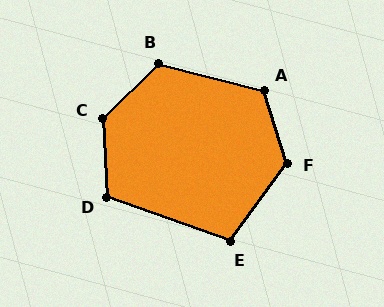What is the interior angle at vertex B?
Approximately 121 degrees (obtuse).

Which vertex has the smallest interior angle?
E, at approximately 107 degrees.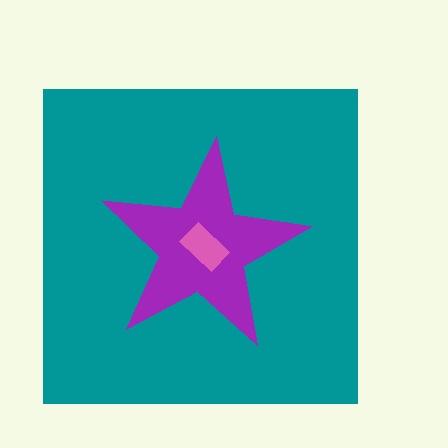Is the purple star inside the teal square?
Yes.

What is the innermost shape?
The pink rectangle.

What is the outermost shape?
The teal square.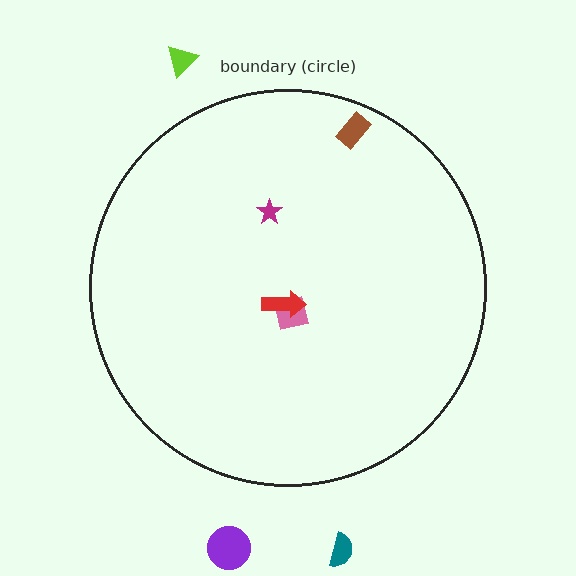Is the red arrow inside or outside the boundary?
Inside.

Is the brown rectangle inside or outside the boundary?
Inside.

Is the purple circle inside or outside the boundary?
Outside.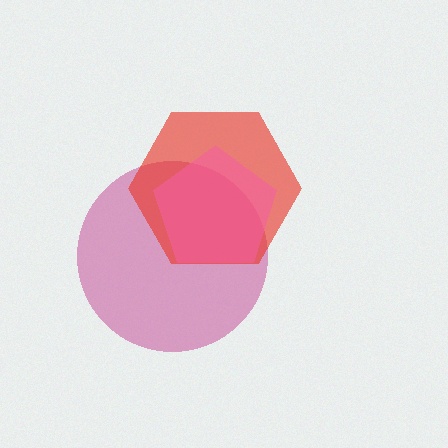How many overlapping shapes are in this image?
There are 3 overlapping shapes in the image.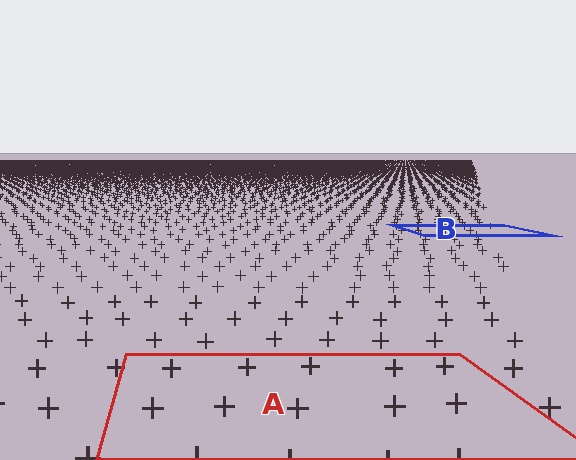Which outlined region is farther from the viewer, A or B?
Region B is farther from the viewer — the texture elements inside it appear smaller and more densely packed.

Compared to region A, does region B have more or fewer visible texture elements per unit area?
Region B has more texture elements per unit area — they are packed more densely because it is farther away.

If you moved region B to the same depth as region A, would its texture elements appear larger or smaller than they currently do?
They would appear larger. At a closer depth, the same texture elements are projected at a bigger on-screen size.